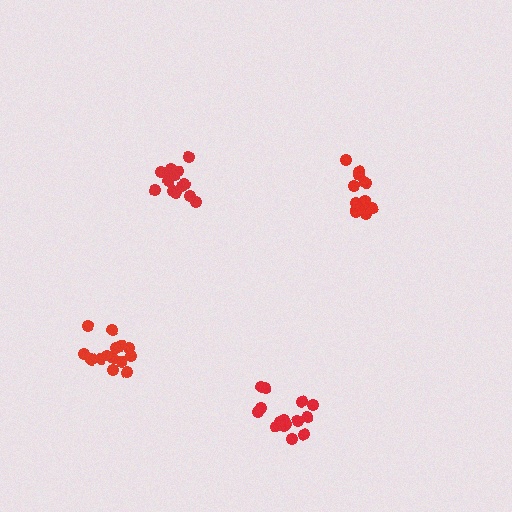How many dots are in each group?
Group 1: 15 dots, Group 2: 15 dots, Group 3: 12 dots, Group 4: 15 dots (57 total).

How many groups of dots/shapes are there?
There are 4 groups.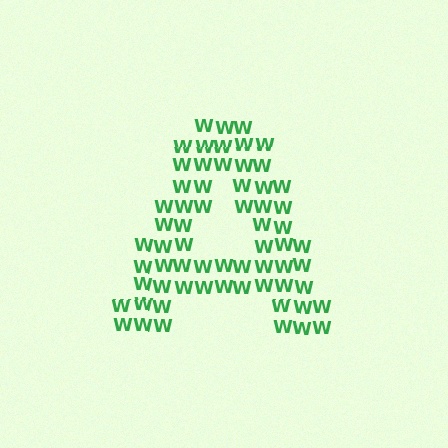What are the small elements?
The small elements are letter W's.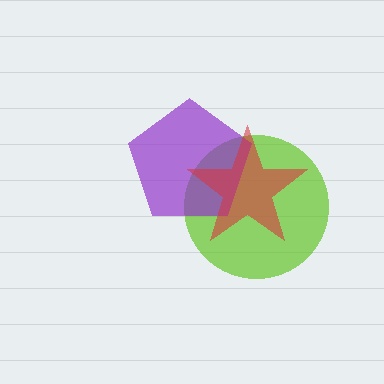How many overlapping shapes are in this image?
There are 3 overlapping shapes in the image.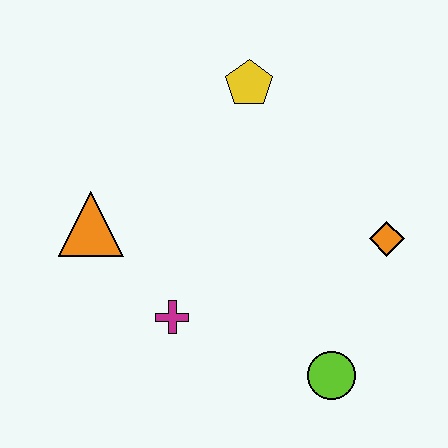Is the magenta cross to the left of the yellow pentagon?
Yes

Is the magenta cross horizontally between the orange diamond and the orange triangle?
Yes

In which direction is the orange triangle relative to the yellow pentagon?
The orange triangle is to the left of the yellow pentagon.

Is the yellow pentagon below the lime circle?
No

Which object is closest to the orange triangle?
The magenta cross is closest to the orange triangle.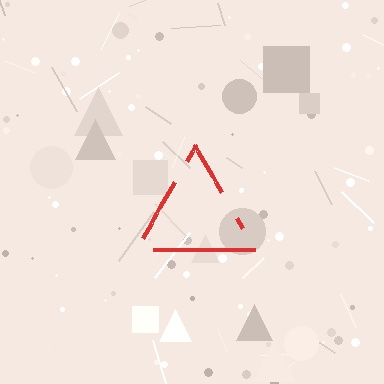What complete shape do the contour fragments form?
The contour fragments form a triangle.